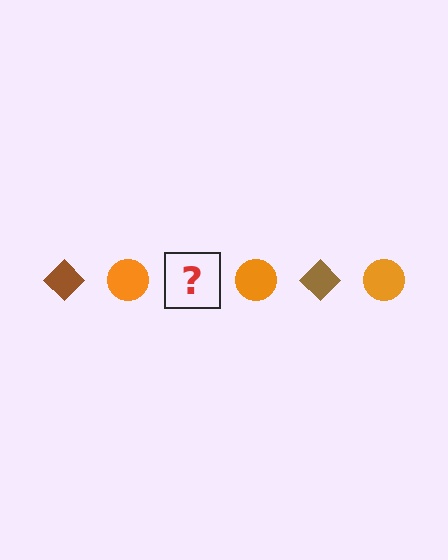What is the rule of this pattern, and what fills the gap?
The rule is that the pattern alternates between brown diamond and orange circle. The gap should be filled with a brown diamond.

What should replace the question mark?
The question mark should be replaced with a brown diamond.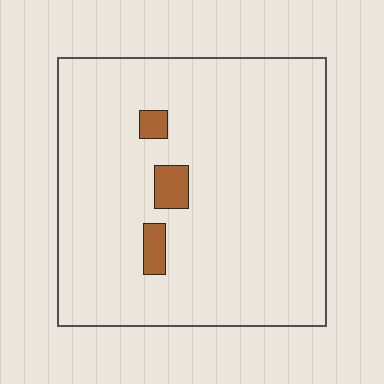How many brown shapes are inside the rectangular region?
3.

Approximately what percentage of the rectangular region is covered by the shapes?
Approximately 5%.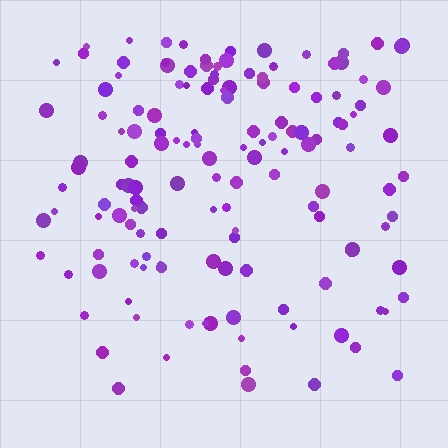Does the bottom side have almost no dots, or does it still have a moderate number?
Still a moderate number, just noticeably fewer than the top.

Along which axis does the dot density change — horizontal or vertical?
Vertical.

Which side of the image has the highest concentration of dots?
The top.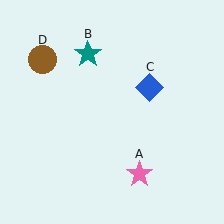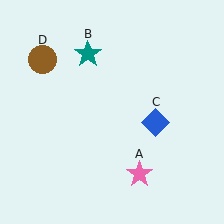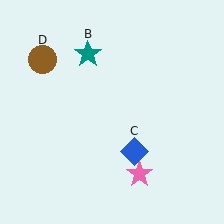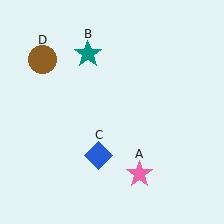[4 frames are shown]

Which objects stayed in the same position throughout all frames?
Pink star (object A) and teal star (object B) and brown circle (object D) remained stationary.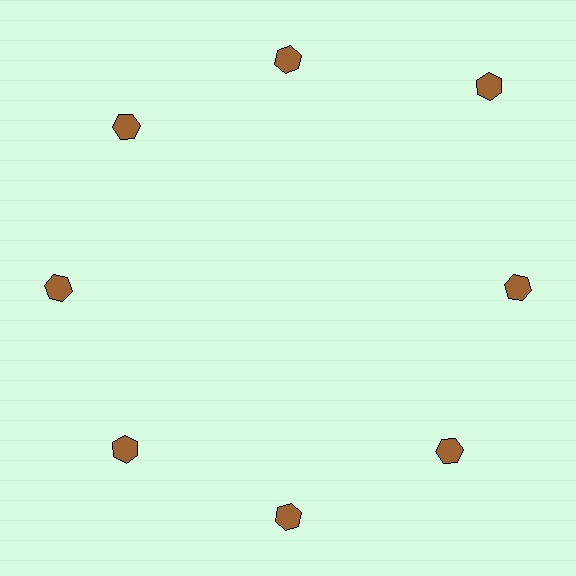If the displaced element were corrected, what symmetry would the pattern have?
It would have 8-fold rotational symmetry — the pattern would map onto itself every 45 degrees.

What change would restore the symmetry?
The symmetry would be restored by moving it inward, back onto the ring so that all 8 hexagons sit at equal angles and equal distance from the center.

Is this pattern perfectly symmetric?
No. The 8 brown hexagons are arranged in a ring, but one element near the 2 o'clock position is pushed outward from the center, breaking the 8-fold rotational symmetry.